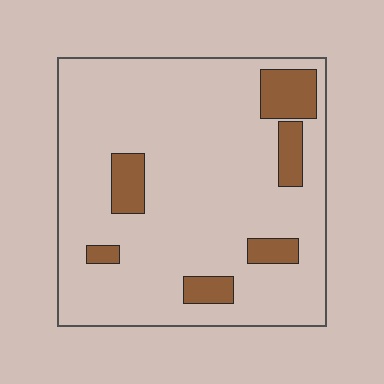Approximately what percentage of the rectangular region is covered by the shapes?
Approximately 15%.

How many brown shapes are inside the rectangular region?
6.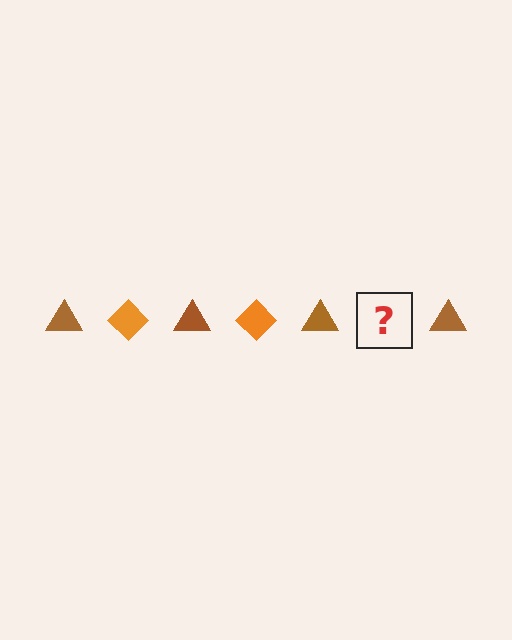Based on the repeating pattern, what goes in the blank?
The blank should be an orange diamond.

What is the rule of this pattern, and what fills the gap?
The rule is that the pattern alternates between brown triangle and orange diamond. The gap should be filled with an orange diamond.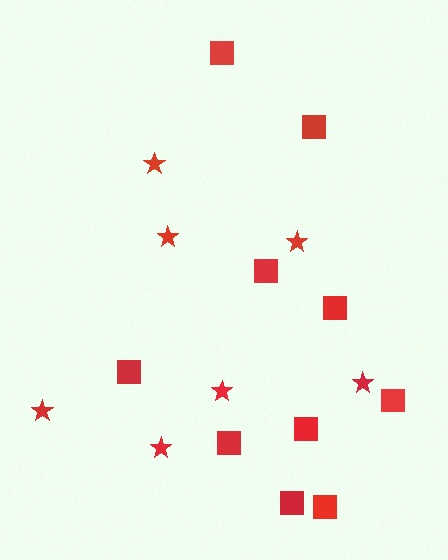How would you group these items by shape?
There are 2 groups: one group of squares (10) and one group of stars (7).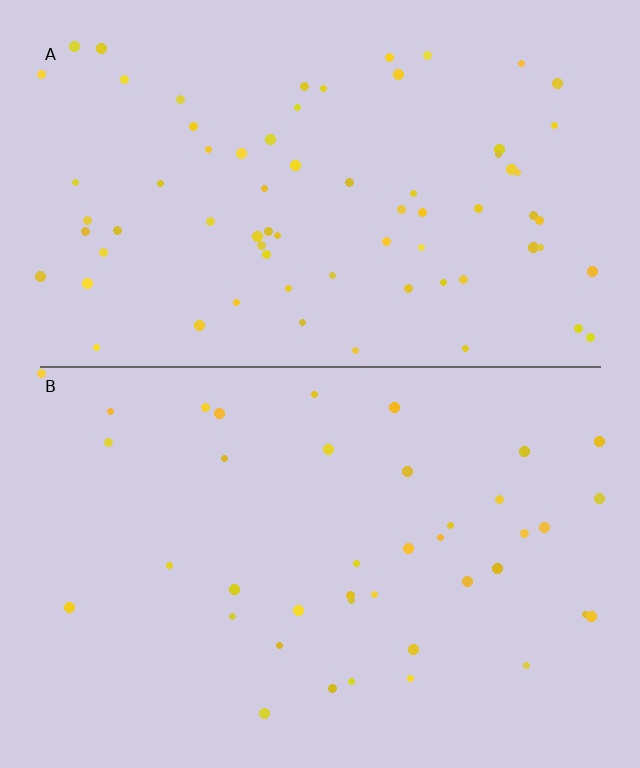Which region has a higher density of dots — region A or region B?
A (the top).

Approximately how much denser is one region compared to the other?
Approximately 1.8× — region A over region B.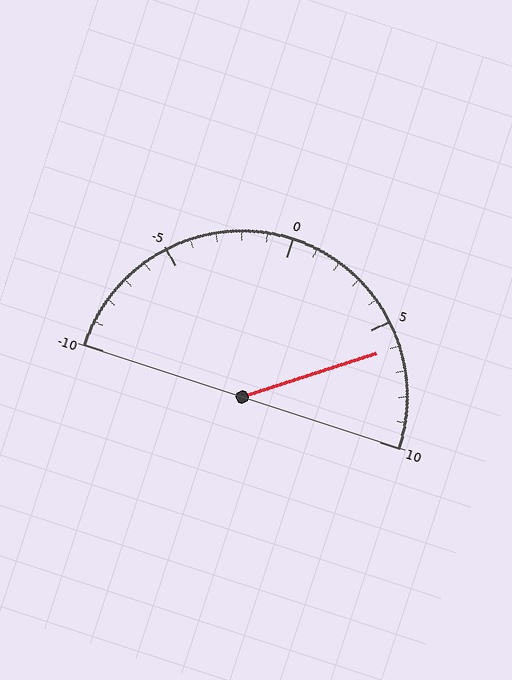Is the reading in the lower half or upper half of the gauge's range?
The reading is in the upper half of the range (-10 to 10).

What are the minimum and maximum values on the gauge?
The gauge ranges from -10 to 10.